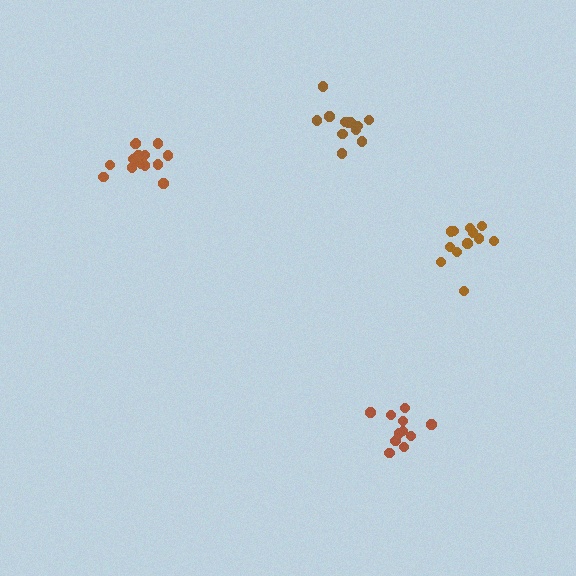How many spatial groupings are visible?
There are 4 spatial groupings.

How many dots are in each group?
Group 1: 15 dots, Group 2: 12 dots, Group 3: 11 dots, Group 4: 12 dots (50 total).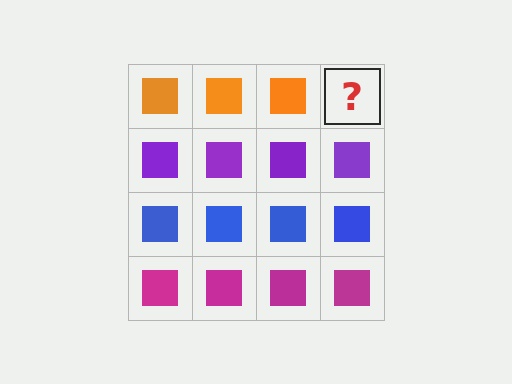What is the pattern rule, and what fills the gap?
The rule is that each row has a consistent color. The gap should be filled with an orange square.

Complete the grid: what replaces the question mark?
The question mark should be replaced with an orange square.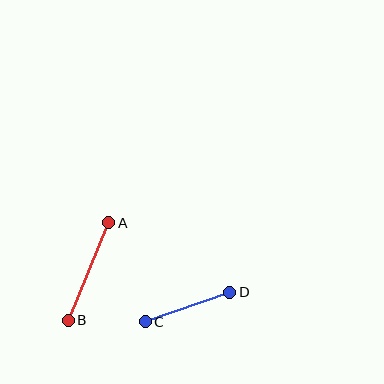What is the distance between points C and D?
The distance is approximately 90 pixels.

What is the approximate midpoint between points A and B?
The midpoint is at approximately (89, 271) pixels.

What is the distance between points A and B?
The distance is approximately 106 pixels.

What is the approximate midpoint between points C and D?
The midpoint is at approximately (188, 307) pixels.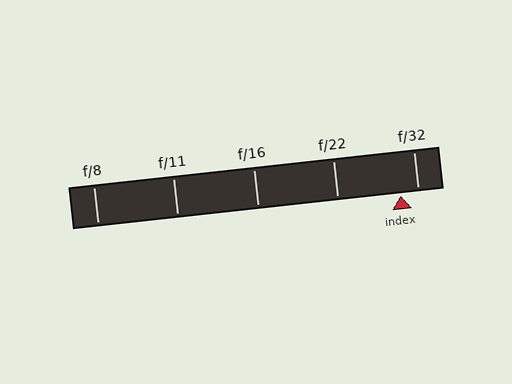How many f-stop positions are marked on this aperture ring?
There are 5 f-stop positions marked.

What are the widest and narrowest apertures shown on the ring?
The widest aperture shown is f/8 and the narrowest is f/32.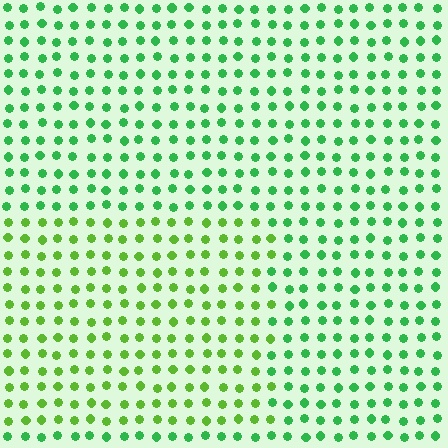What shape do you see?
I see a rectangle.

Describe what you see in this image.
The image is filled with small green elements in a uniform arrangement. A rectangle-shaped region is visible where the elements are tinted to a slightly different hue, forming a subtle color boundary.